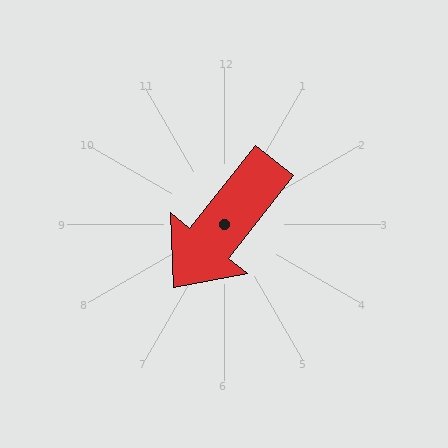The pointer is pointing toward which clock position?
Roughly 7 o'clock.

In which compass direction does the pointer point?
Southwest.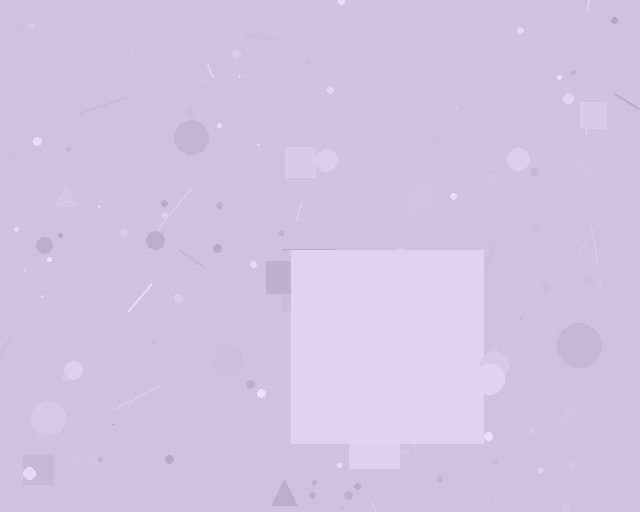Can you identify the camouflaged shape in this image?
The camouflaged shape is a square.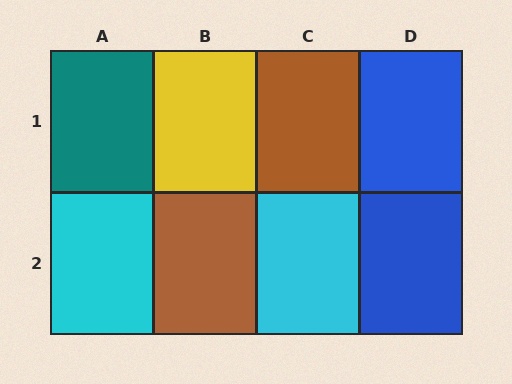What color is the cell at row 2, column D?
Blue.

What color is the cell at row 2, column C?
Cyan.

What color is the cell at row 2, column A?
Cyan.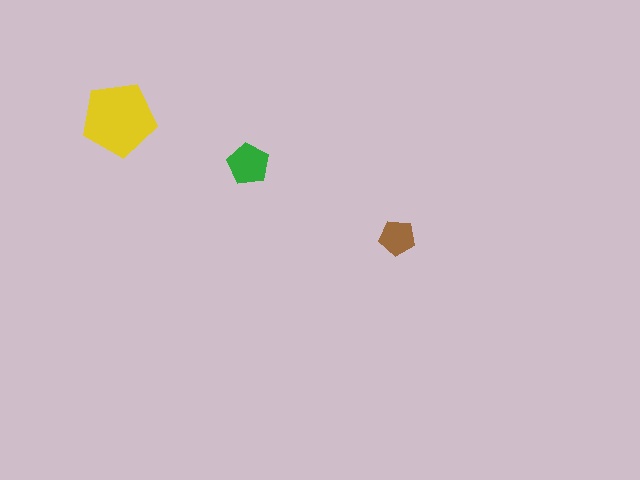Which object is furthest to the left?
The yellow pentagon is leftmost.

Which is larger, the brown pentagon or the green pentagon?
The green one.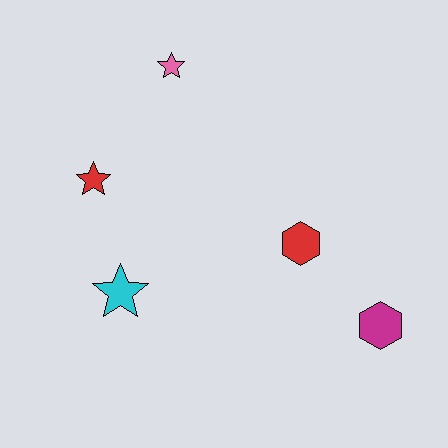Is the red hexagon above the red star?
No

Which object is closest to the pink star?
The red star is closest to the pink star.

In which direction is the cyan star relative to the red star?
The cyan star is below the red star.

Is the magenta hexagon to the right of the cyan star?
Yes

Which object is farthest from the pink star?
The magenta hexagon is farthest from the pink star.